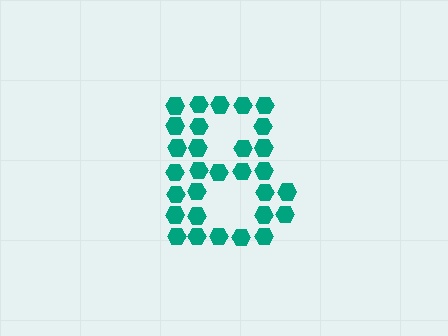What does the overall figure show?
The overall figure shows the letter B.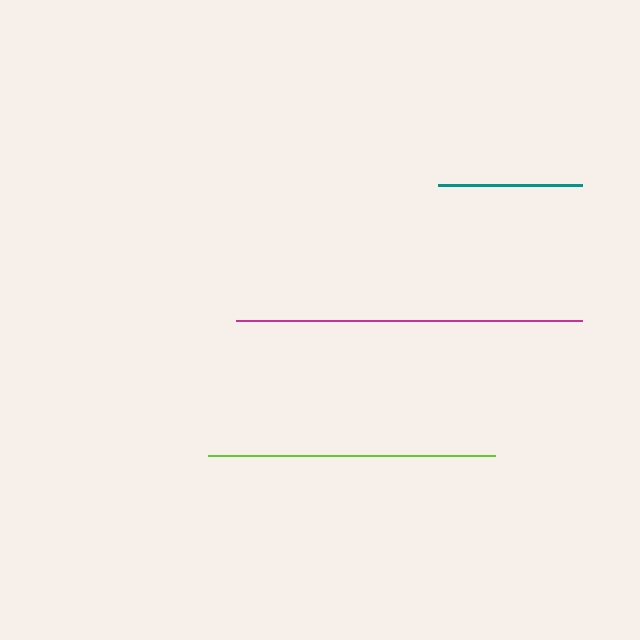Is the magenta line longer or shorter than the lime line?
The magenta line is longer than the lime line.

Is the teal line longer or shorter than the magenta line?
The magenta line is longer than the teal line.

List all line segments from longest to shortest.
From longest to shortest: magenta, lime, teal.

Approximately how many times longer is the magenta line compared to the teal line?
The magenta line is approximately 2.4 times the length of the teal line.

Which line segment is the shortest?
The teal line is the shortest at approximately 145 pixels.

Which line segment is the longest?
The magenta line is the longest at approximately 346 pixels.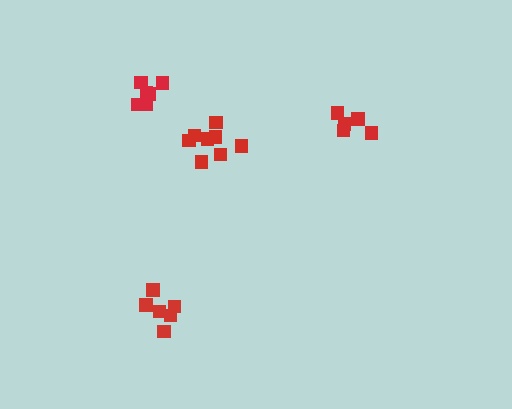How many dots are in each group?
Group 1: 6 dots, Group 2: 5 dots, Group 3: 6 dots, Group 4: 8 dots (25 total).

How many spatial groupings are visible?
There are 4 spatial groupings.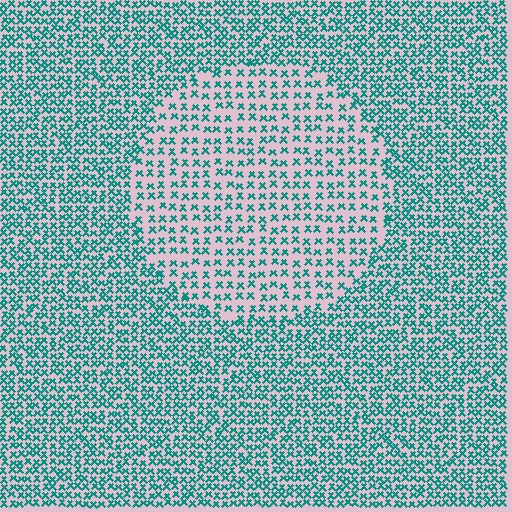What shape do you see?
I see a circle.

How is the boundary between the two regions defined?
The boundary is defined by a change in element density (approximately 1.9x ratio). All elements are the same color, size, and shape.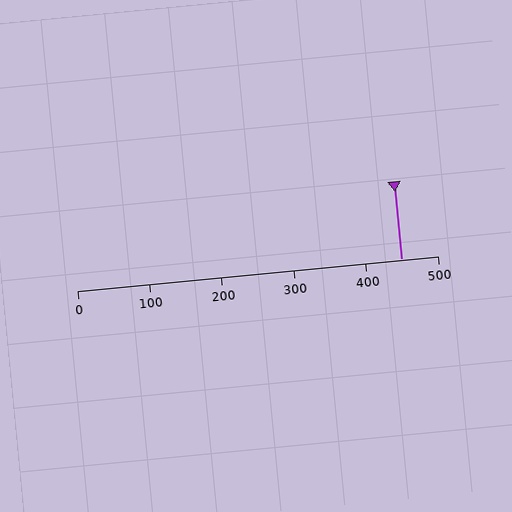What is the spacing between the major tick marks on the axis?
The major ticks are spaced 100 apart.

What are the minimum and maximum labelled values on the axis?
The axis runs from 0 to 500.